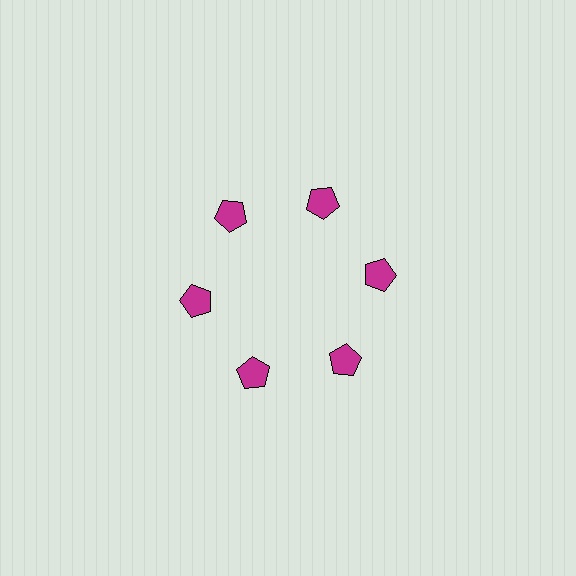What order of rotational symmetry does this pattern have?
This pattern has 6-fold rotational symmetry.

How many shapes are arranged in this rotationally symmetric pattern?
There are 6 shapes, arranged in 6 groups of 1.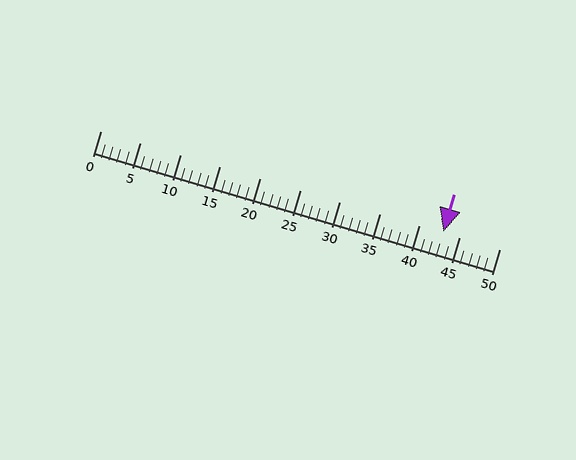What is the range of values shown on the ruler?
The ruler shows values from 0 to 50.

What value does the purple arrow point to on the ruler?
The purple arrow points to approximately 43.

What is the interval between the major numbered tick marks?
The major tick marks are spaced 5 units apart.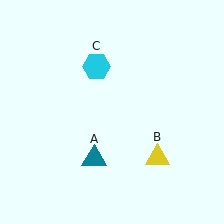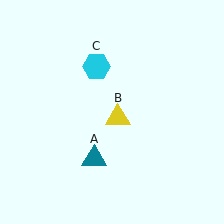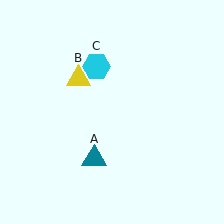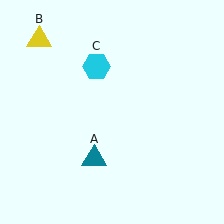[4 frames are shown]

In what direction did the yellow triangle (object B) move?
The yellow triangle (object B) moved up and to the left.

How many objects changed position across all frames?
1 object changed position: yellow triangle (object B).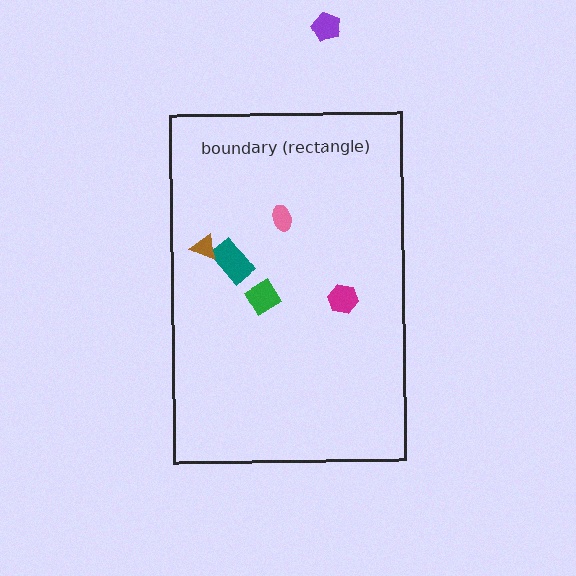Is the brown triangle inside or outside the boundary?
Inside.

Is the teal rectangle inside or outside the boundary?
Inside.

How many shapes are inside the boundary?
5 inside, 1 outside.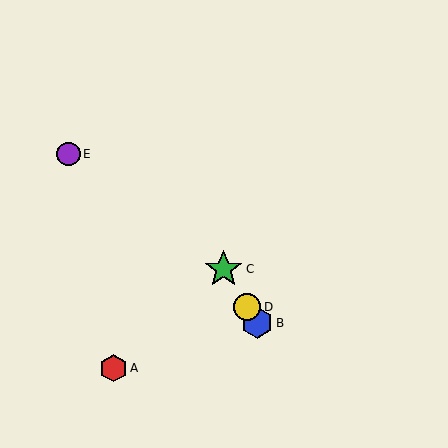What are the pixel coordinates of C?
Object C is at (224, 269).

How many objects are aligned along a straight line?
3 objects (B, C, D) are aligned along a straight line.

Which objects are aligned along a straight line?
Objects B, C, D are aligned along a straight line.